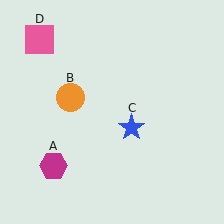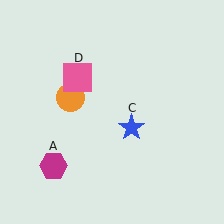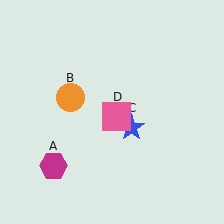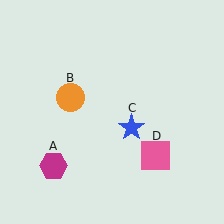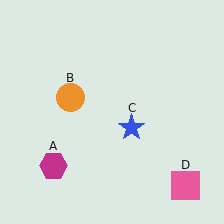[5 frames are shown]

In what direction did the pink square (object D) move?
The pink square (object D) moved down and to the right.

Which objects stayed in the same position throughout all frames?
Magenta hexagon (object A) and orange circle (object B) and blue star (object C) remained stationary.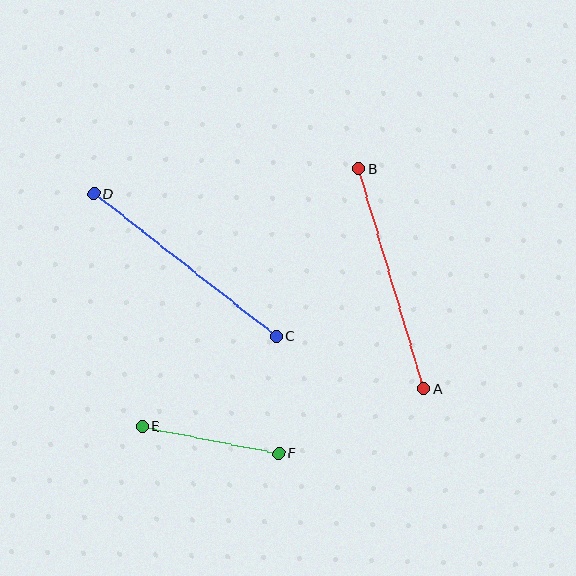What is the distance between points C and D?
The distance is approximately 231 pixels.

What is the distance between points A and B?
The distance is approximately 229 pixels.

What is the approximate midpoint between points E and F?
The midpoint is at approximately (211, 440) pixels.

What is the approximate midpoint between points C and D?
The midpoint is at approximately (185, 265) pixels.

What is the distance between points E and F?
The distance is approximately 139 pixels.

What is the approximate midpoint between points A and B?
The midpoint is at approximately (391, 279) pixels.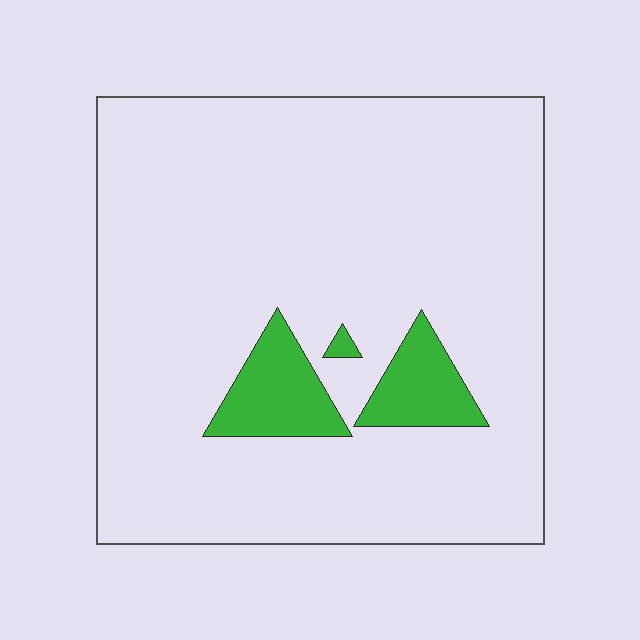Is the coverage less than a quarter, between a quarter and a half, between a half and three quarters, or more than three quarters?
Less than a quarter.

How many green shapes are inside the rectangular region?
3.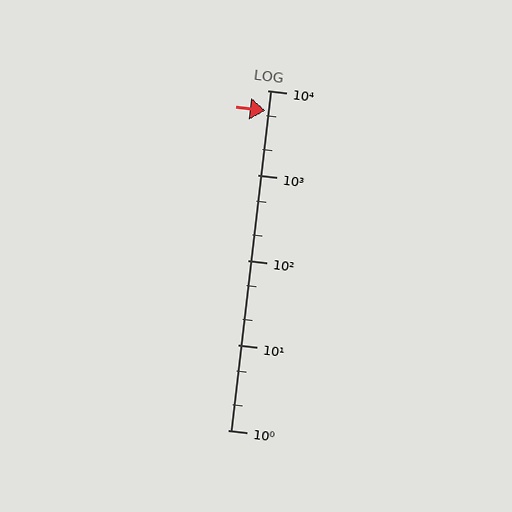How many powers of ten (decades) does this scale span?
The scale spans 4 decades, from 1 to 10000.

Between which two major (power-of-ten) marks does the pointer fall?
The pointer is between 1000 and 10000.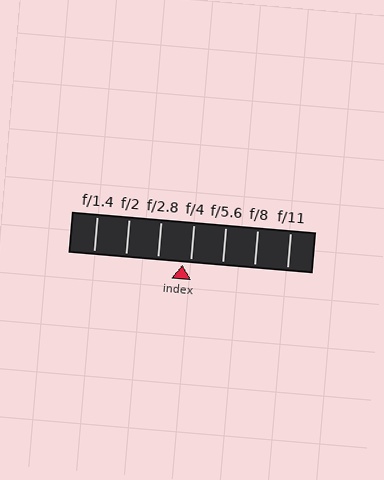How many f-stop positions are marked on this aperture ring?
There are 7 f-stop positions marked.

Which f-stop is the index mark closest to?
The index mark is closest to f/4.